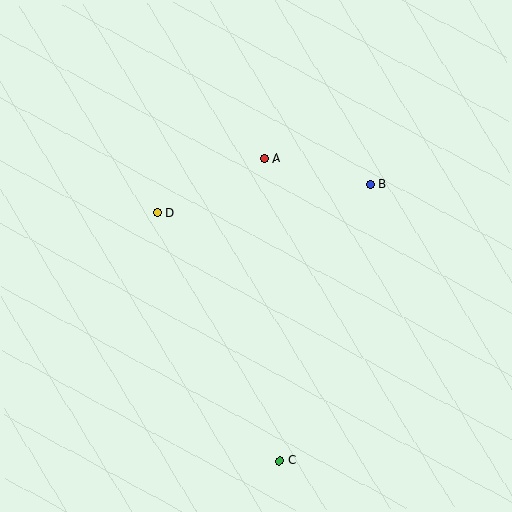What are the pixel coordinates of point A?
Point A is at (264, 159).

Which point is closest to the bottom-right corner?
Point C is closest to the bottom-right corner.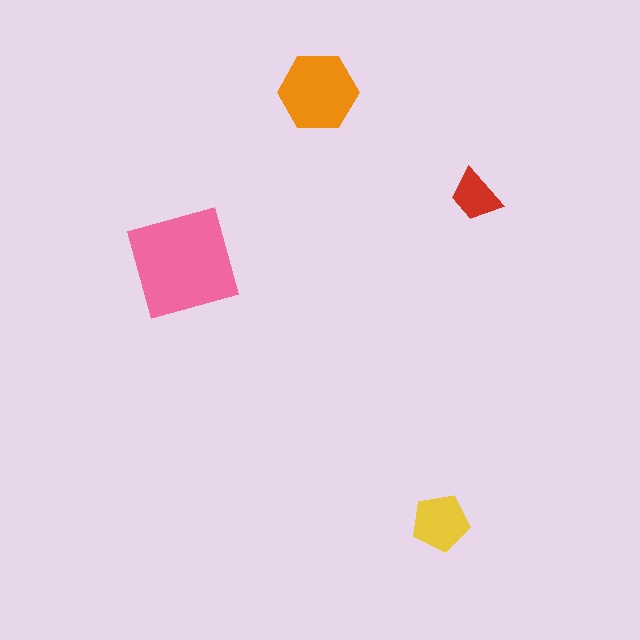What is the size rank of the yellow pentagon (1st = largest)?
3rd.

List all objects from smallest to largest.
The red trapezoid, the yellow pentagon, the orange hexagon, the pink diamond.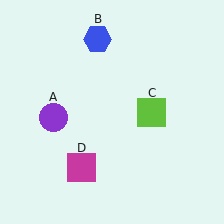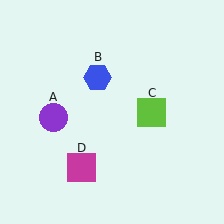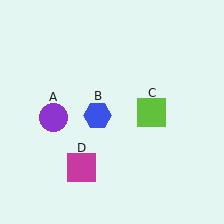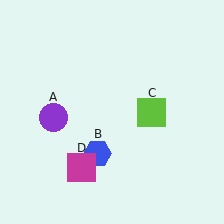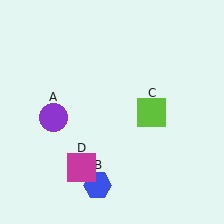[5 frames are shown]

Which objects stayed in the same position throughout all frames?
Purple circle (object A) and lime square (object C) and magenta square (object D) remained stationary.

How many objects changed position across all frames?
1 object changed position: blue hexagon (object B).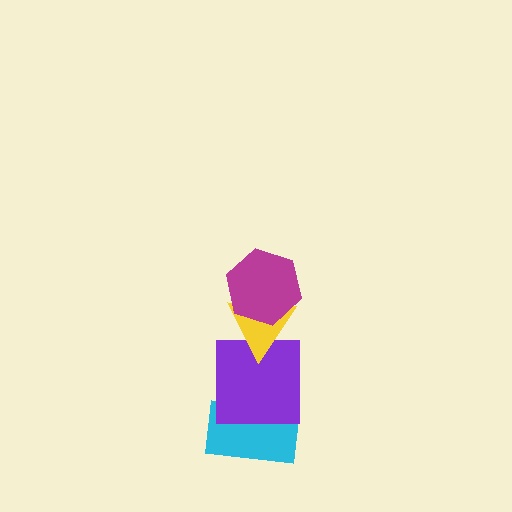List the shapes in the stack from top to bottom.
From top to bottom: the magenta hexagon, the yellow triangle, the purple square, the cyan rectangle.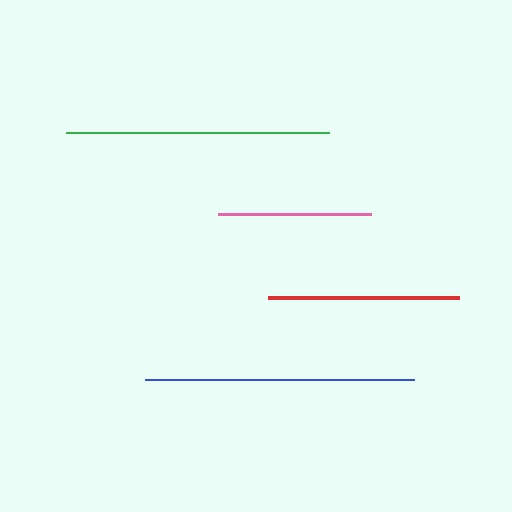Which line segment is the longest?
The blue line is the longest at approximately 269 pixels.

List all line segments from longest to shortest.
From longest to shortest: blue, green, red, pink.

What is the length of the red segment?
The red segment is approximately 190 pixels long.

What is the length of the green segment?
The green segment is approximately 264 pixels long.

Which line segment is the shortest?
The pink line is the shortest at approximately 153 pixels.